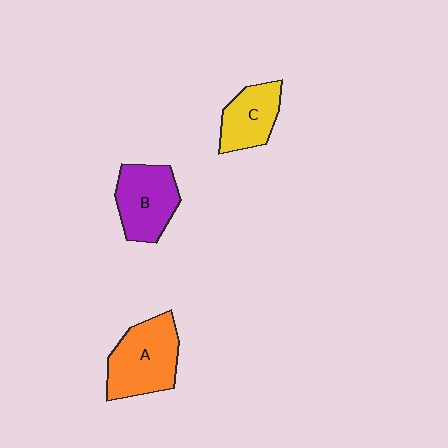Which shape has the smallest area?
Shape C (yellow).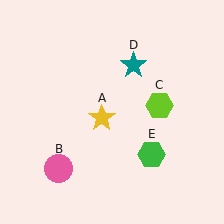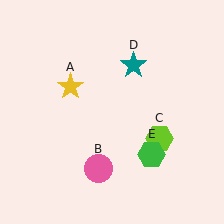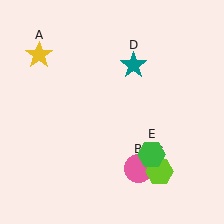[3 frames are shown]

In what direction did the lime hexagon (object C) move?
The lime hexagon (object C) moved down.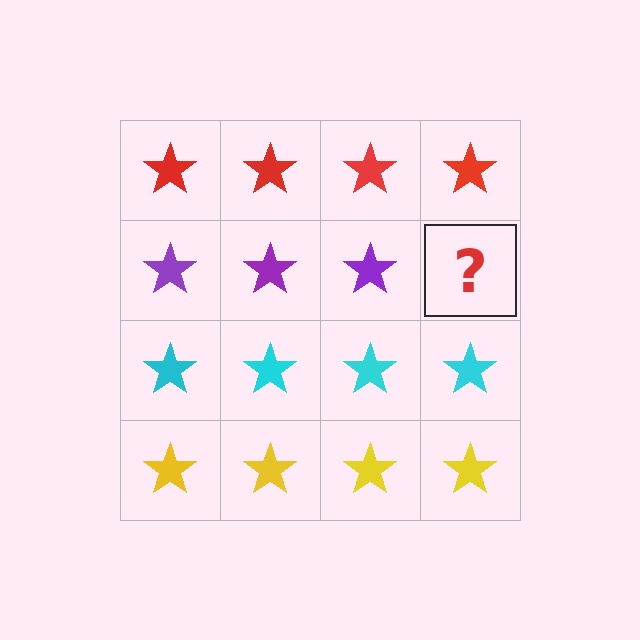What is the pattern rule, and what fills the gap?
The rule is that each row has a consistent color. The gap should be filled with a purple star.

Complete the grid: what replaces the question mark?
The question mark should be replaced with a purple star.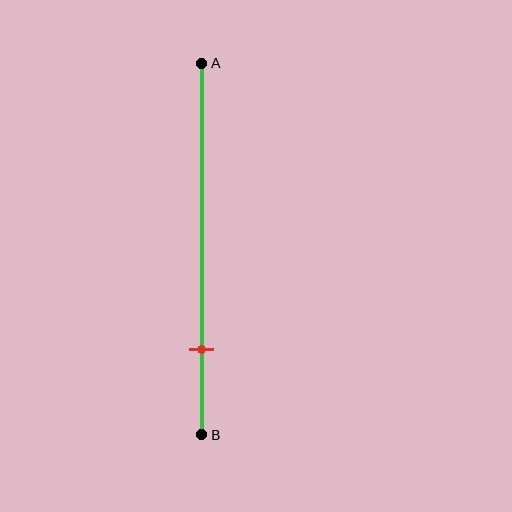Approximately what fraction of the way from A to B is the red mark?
The red mark is approximately 75% of the way from A to B.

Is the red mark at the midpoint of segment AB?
No, the mark is at about 75% from A, not at the 50% midpoint.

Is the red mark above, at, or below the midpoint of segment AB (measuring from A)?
The red mark is below the midpoint of segment AB.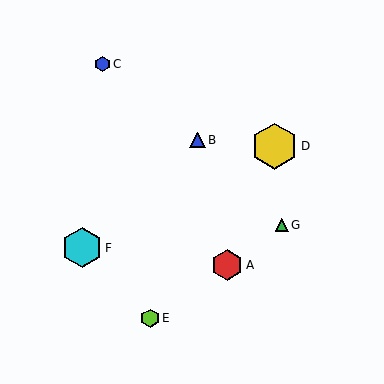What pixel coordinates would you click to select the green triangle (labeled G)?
Click at (282, 225) to select the green triangle G.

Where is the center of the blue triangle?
The center of the blue triangle is at (197, 140).